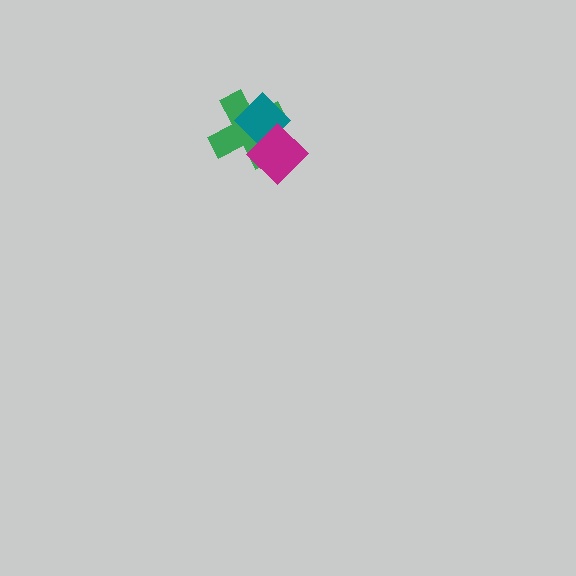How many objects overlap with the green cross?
2 objects overlap with the green cross.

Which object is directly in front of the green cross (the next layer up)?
The teal diamond is directly in front of the green cross.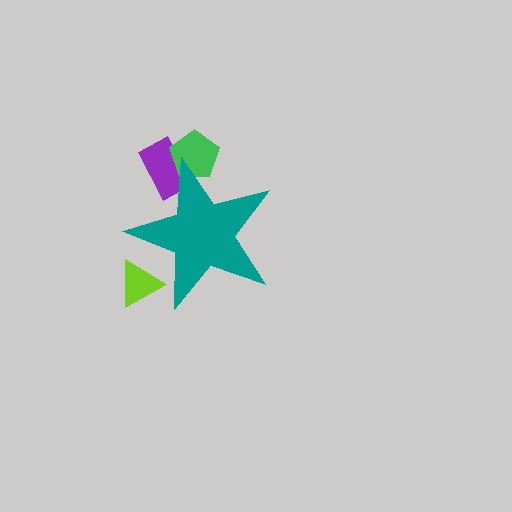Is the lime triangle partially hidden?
Yes, the lime triangle is partially hidden behind the teal star.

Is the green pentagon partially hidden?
Yes, the green pentagon is partially hidden behind the teal star.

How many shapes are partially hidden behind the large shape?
3 shapes are partially hidden.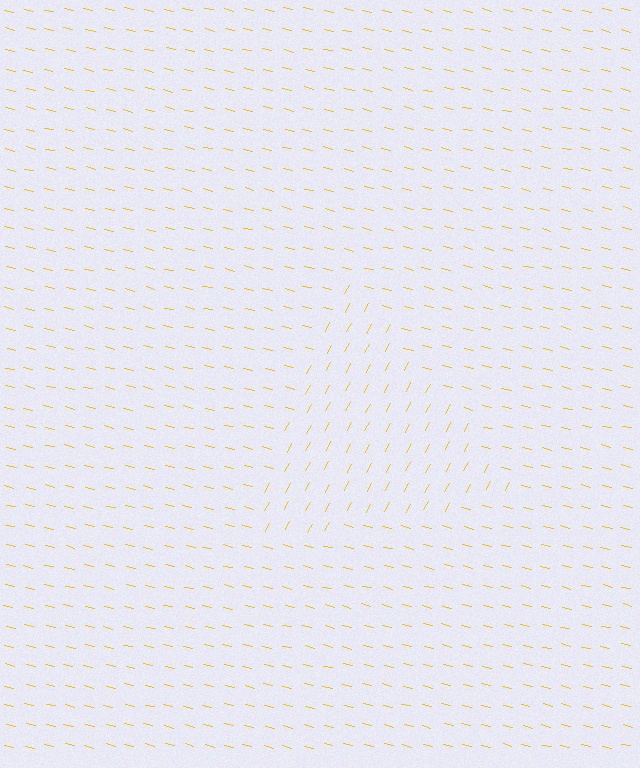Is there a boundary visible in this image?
Yes, there is a texture boundary formed by a change in line orientation.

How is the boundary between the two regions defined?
The boundary is defined purely by a change in line orientation (approximately 75 degrees difference). All lines are the same color and thickness.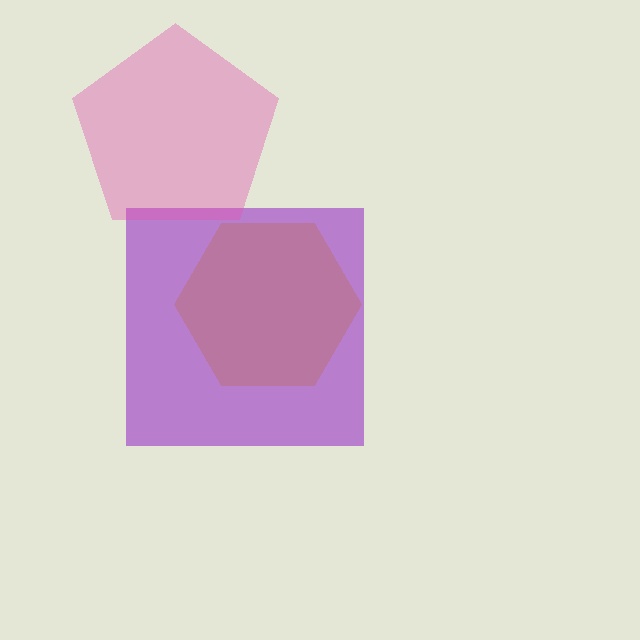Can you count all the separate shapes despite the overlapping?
Yes, there are 3 separate shapes.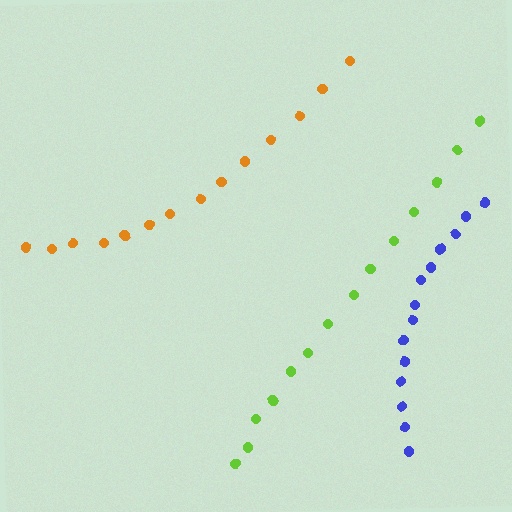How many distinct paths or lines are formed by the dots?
There are 3 distinct paths.